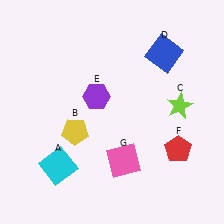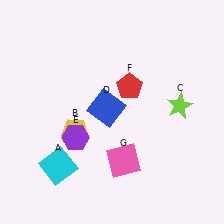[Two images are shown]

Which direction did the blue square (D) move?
The blue square (D) moved left.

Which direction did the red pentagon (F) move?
The red pentagon (F) moved up.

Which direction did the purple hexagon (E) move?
The purple hexagon (E) moved down.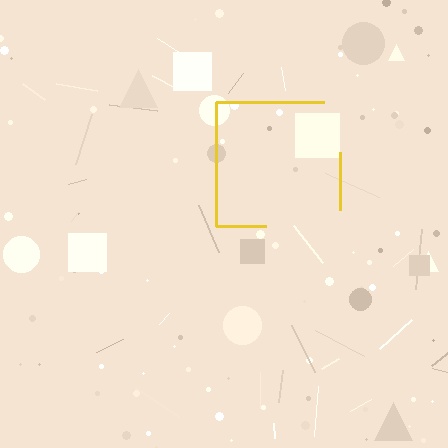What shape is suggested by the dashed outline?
The dashed outline suggests a square.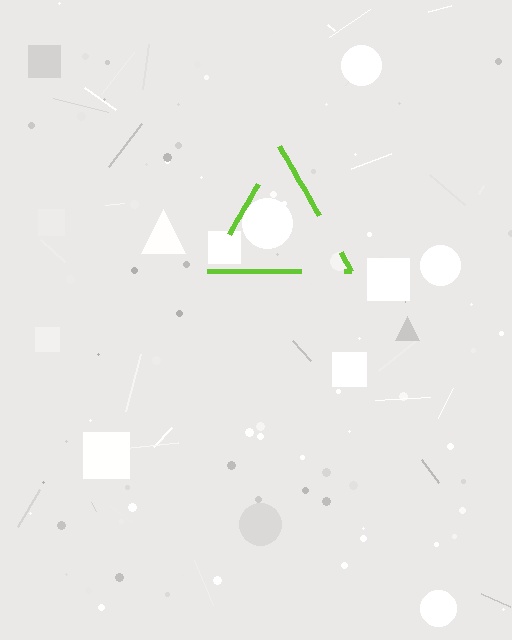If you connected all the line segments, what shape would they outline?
They would outline a triangle.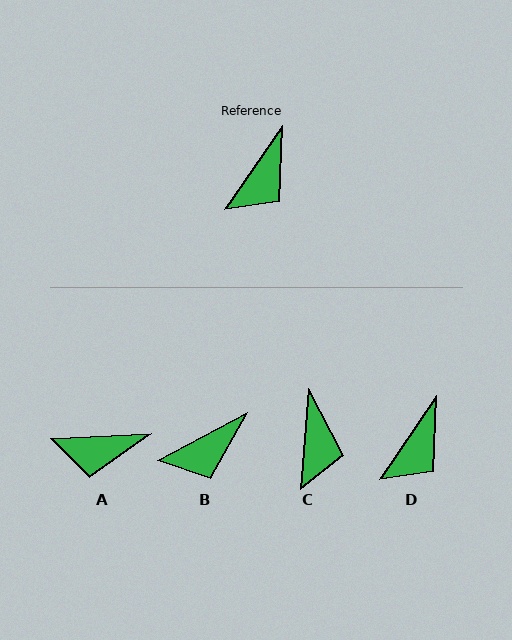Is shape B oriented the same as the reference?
No, it is off by about 27 degrees.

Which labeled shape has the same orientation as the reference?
D.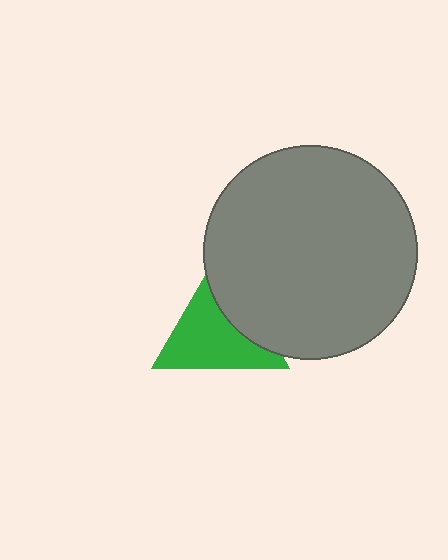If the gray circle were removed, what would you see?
You would see the complete green triangle.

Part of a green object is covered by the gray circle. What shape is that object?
It is a triangle.